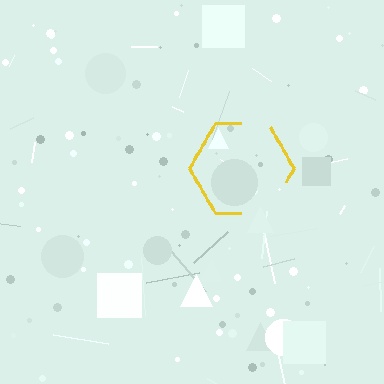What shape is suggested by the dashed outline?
The dashed outline suggests a hexagon.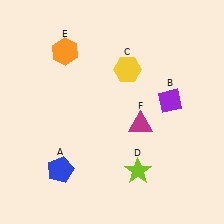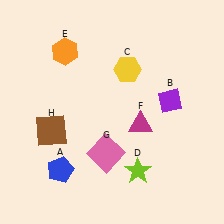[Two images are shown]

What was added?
A pink square (G), a brown square (H) were added in Image 2.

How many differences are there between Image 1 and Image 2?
There are 2 differences between the two images.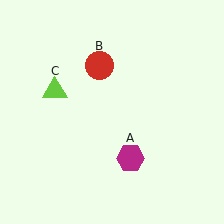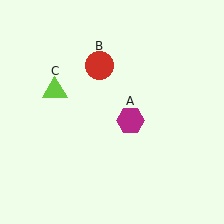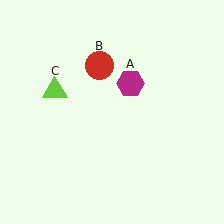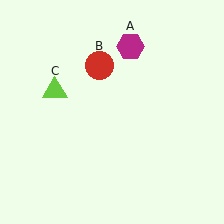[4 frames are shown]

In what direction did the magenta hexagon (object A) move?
The magenta hexagon (object A) moved up.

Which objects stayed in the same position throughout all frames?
Red circle (object B) and lime triangle (object C) remained stationary.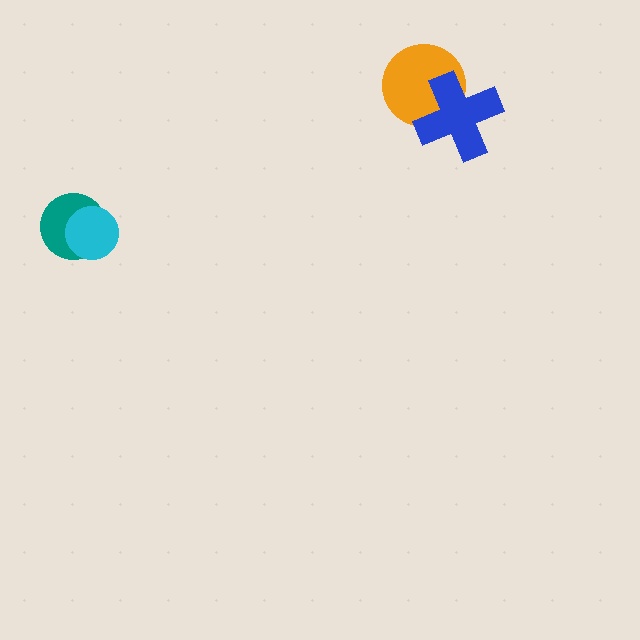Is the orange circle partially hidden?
Yes, it is partially covered by another shape.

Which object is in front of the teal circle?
The cyan circle is in front of the teal circle.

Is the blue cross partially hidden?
No, no other shape covers it.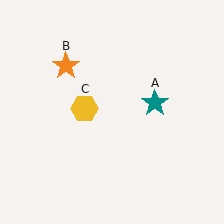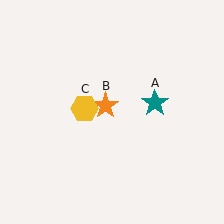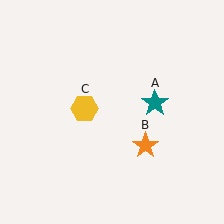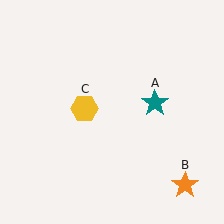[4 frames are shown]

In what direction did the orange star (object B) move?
The orange star (object B) moved down and to the right.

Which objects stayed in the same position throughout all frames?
Teal star (object A) and yellow hexagon (object C) remained stationary.